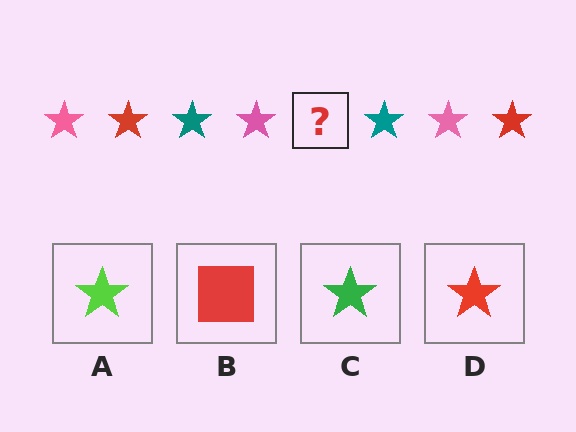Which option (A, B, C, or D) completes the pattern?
D.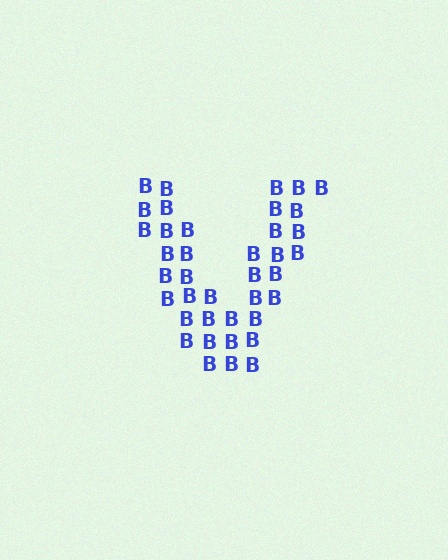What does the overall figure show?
The overall figure shows the letter V.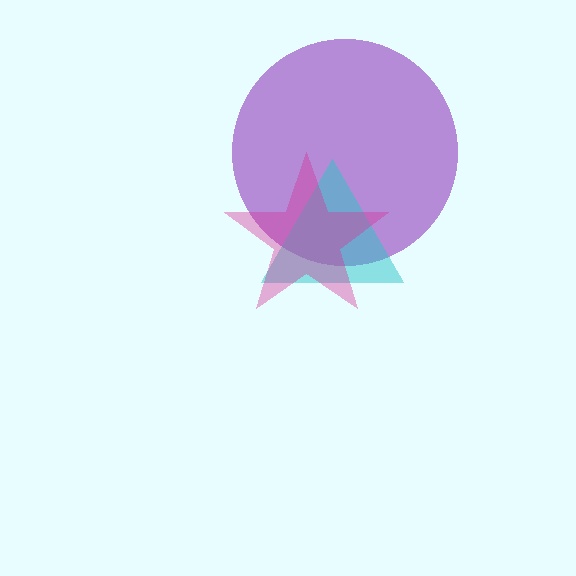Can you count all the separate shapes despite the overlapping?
Yes, there are 3 separate shapes.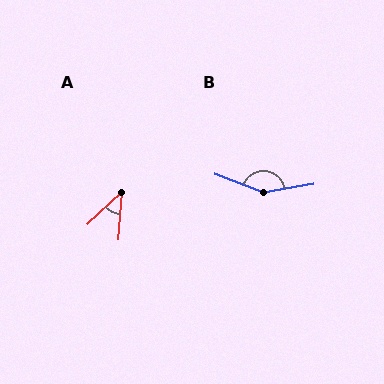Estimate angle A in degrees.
Approximately 41 degrees.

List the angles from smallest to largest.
A (41°), B (149°).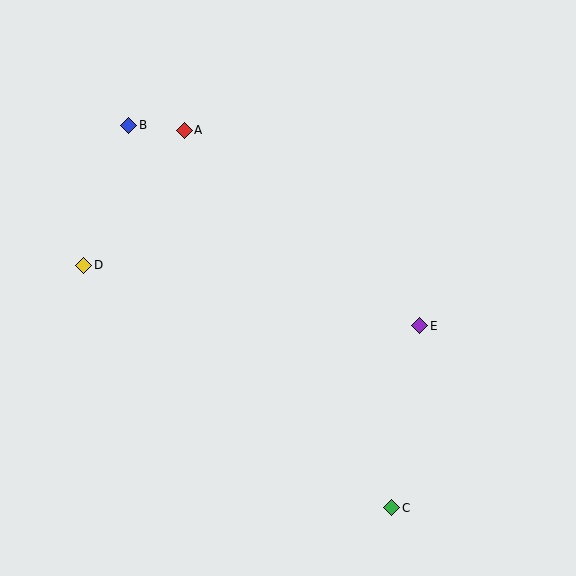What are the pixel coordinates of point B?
Point B is at (129, 125).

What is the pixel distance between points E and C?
The distance between E and C is 184 pixels.